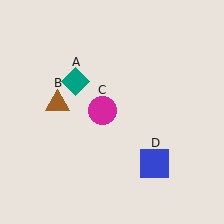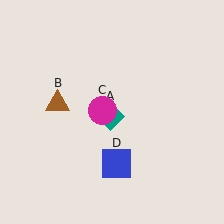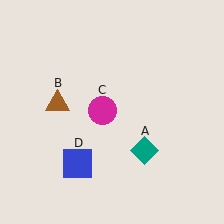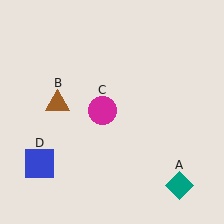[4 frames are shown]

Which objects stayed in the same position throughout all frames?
Brown triangle (object B) and magenta circle (object C) remained stationary.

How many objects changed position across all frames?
2 objects changed position: teal diamond (object A), blue square (object D).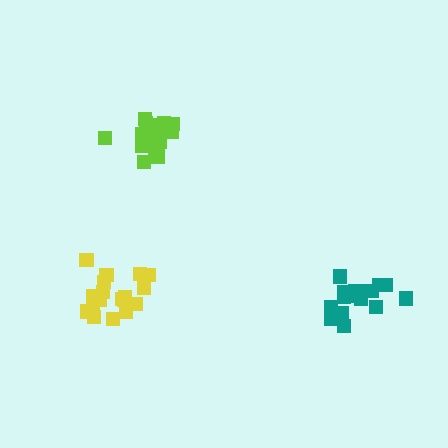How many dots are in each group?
Group 1: 18 dots, Group 2: 16 dots, Group 3: 18 dots (52 total).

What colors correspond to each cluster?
The clusters are colored: teal, lime, yellow.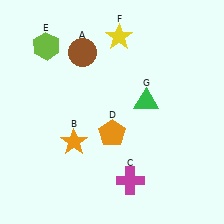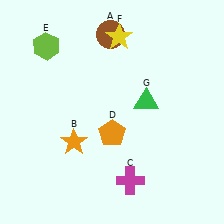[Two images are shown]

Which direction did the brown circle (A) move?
The brown circle (A) moved right.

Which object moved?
The brown circle (A) moved right.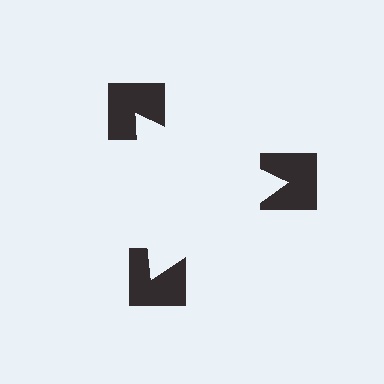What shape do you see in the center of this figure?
An illusory triangle — its edges are inferred from the aligned wedge cuts in the notched squares, not physically drawn.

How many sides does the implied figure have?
3 sides.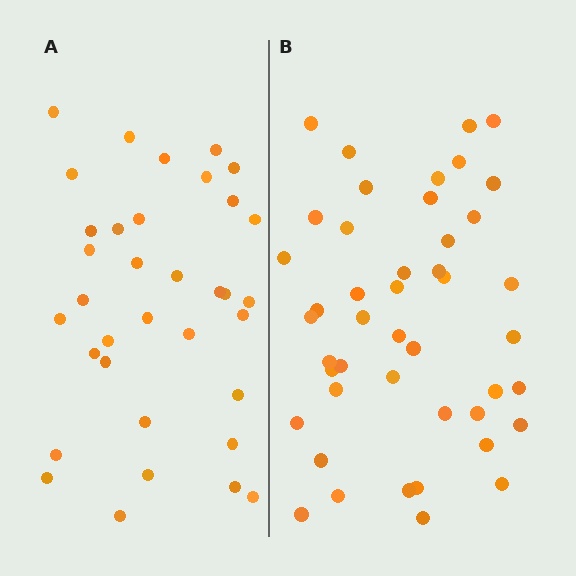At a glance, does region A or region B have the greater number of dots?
Region B (the right region) has more dots.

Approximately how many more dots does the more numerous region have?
Region B has roughly 10 or so more dots than region A.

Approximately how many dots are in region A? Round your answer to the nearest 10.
About 40 dots. (The exact count is 35, which rounds to 40.)